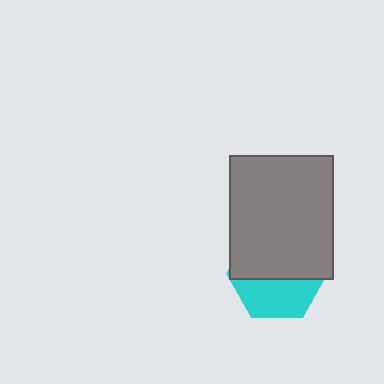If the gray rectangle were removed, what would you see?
You would see the complete cyan hexagon.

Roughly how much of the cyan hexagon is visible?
A small part of it is visible (roughly 42%).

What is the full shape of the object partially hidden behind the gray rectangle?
The partially hidden object is a cyan hexagon.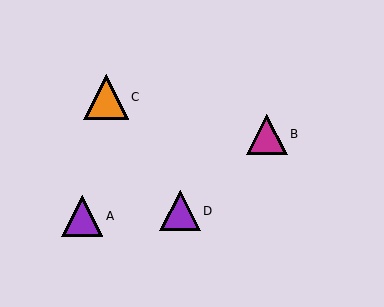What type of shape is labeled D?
Shape D is a purple triangle.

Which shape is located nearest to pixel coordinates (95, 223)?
The purple triangle (labeled A) at (82, 216) is nearest to that location.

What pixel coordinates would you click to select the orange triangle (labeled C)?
Click at (106, 97) to select the orange triangle C.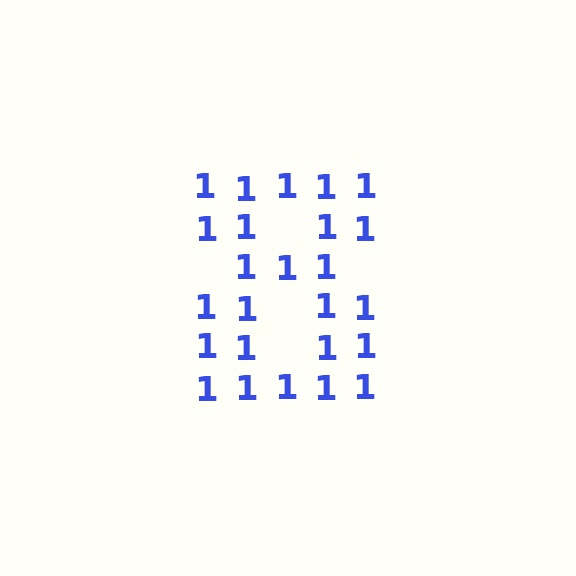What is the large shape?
The large shape is the digit 8.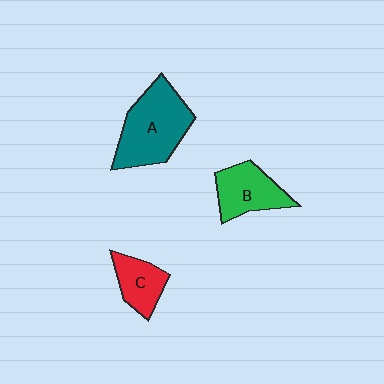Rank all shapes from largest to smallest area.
From largest to smallest: A (teal), B (green), C (red).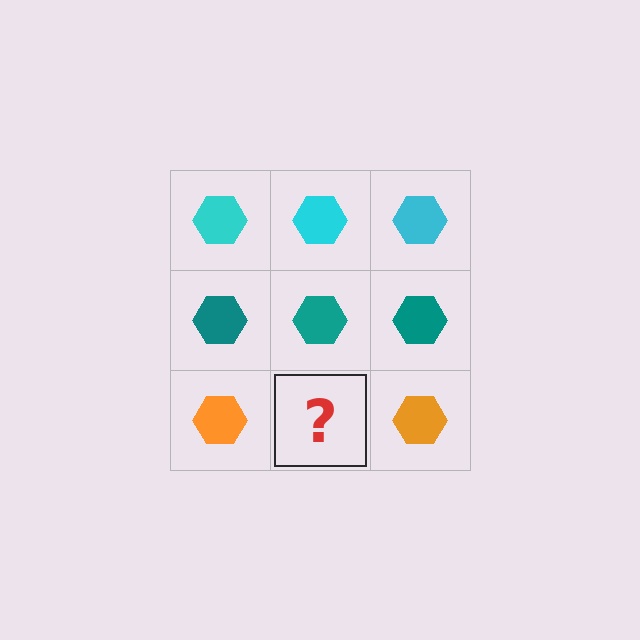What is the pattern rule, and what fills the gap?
The rule is that each row has a consistent color. The gap should be filled with an orange hexagon.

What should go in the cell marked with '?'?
The missing cell should contain an orange hexagon.